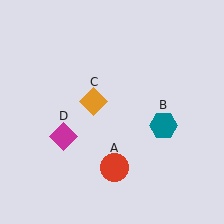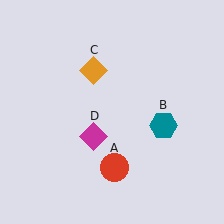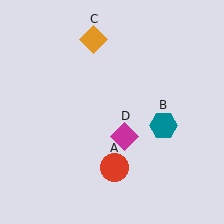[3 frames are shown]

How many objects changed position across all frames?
2 objects changed position: orange diamond (object C), magenta diamond (object D).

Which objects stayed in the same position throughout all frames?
Red circle (object A) and teal hexagon (object B) remained stationary.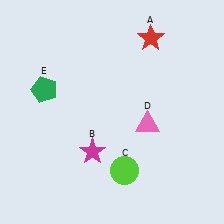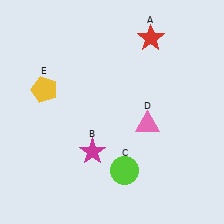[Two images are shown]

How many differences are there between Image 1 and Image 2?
There is 1 difference between the two images.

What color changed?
The pentagon (E) changed from green in Image 1 to yellow in Image 2.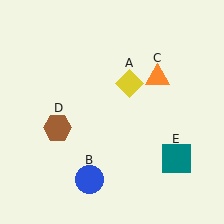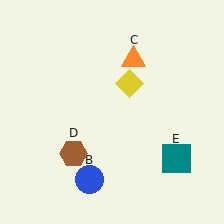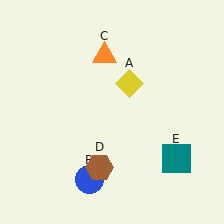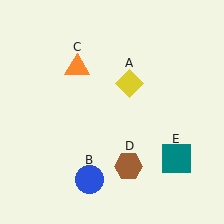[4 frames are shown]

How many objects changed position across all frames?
2 objects changed position: orange triangle (object C), brown hexagon (object D).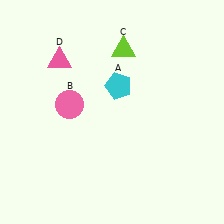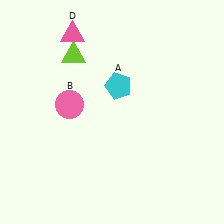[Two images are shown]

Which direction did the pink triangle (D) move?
The pink triangle (D) moved up.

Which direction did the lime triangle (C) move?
The lime triangle (C) moved left.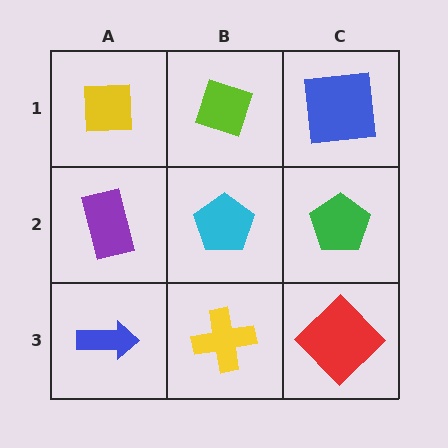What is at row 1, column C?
A blue square.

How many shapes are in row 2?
3 shapes.